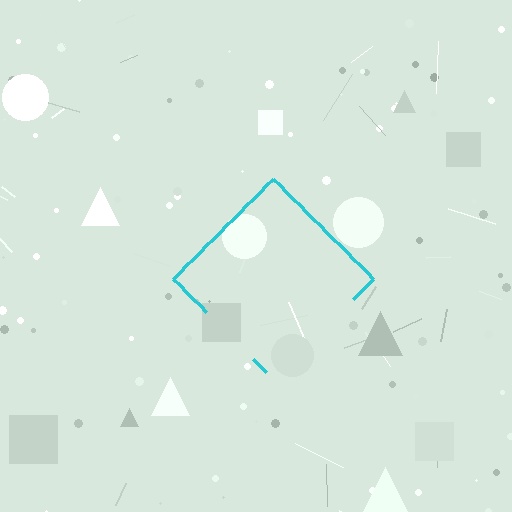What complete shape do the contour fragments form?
The contour fragments form a diamond.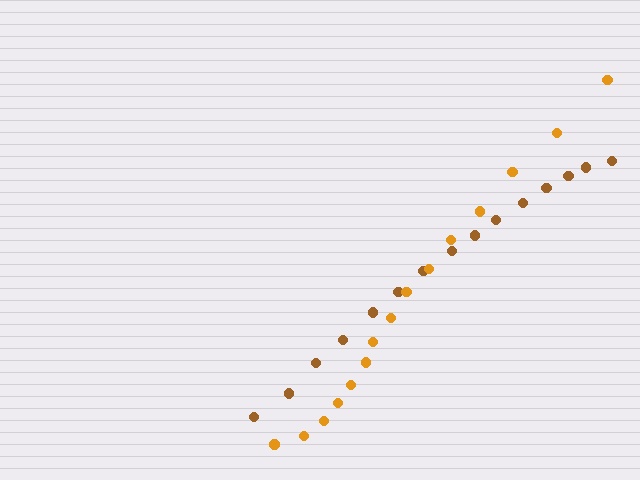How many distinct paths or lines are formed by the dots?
There are 2 distinct paths.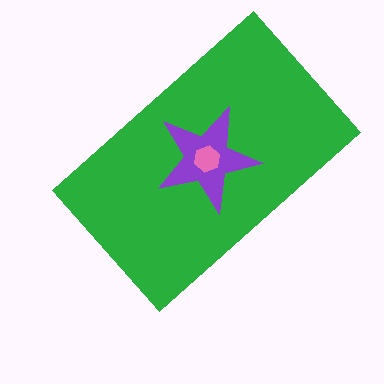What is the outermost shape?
The green rectangle.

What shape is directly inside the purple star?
The pink hexagon.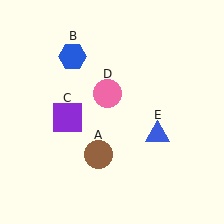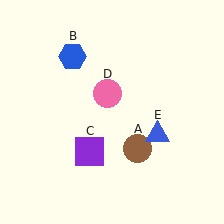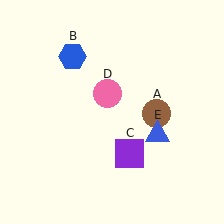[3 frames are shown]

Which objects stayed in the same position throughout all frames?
Blue hexagon (object B) and pink circle (object D) and blue triangle (object E) remained stationary.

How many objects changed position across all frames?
2 objects changed position: brown circle (object A), purple square (object C).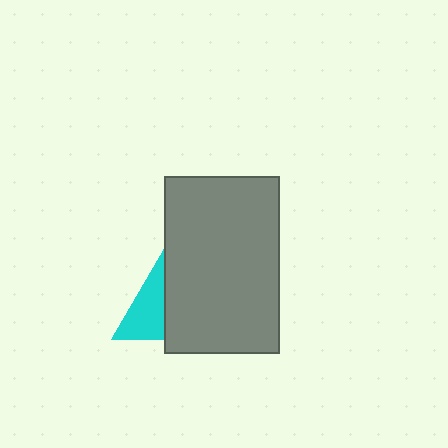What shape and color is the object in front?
The object in front is a gray rectangle.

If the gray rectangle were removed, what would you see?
You would see the complete cyan triangle.